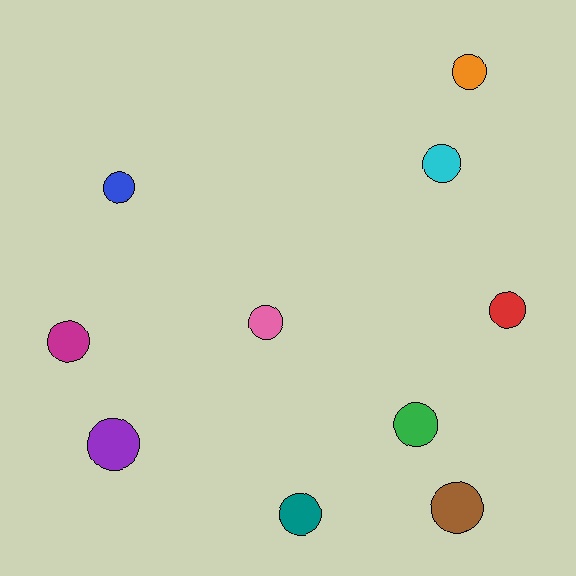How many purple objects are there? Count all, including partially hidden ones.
There is 1 purple object.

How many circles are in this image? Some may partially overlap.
There are 10 circles.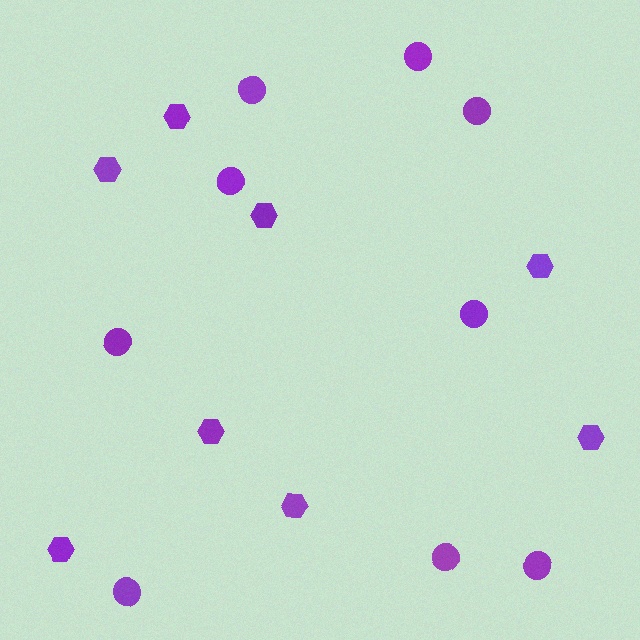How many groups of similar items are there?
There are 2 groups: one group of hexagons (8) and one group of circles (9).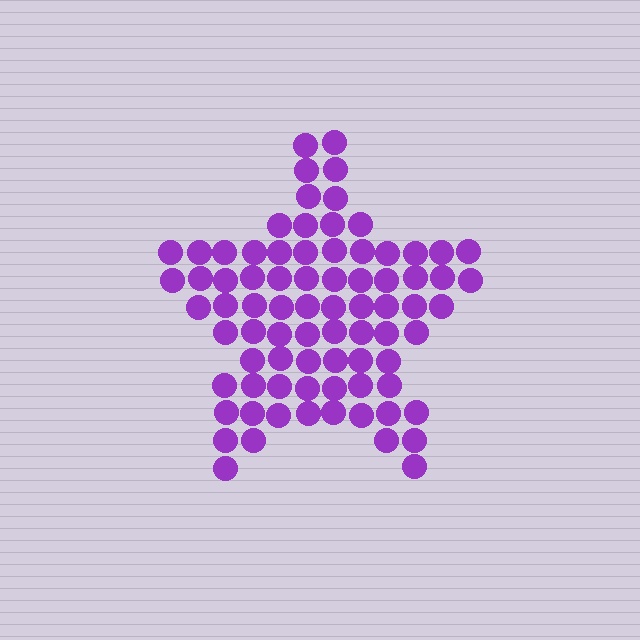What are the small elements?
The small elements are circles.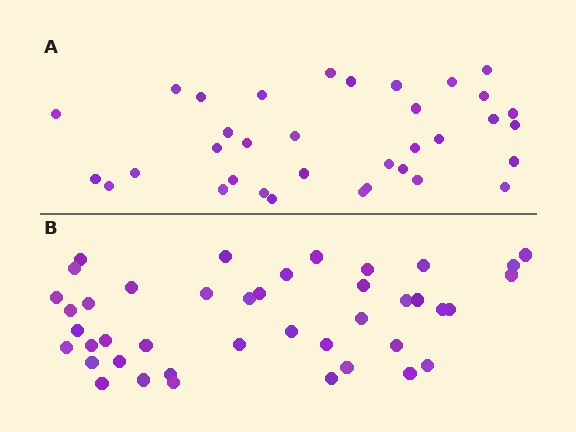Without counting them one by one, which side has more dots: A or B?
Region B (the bottom region) has more dots.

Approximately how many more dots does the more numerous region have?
Region B has roughly 8 or so more dots than region A.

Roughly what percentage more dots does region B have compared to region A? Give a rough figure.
About 20% more.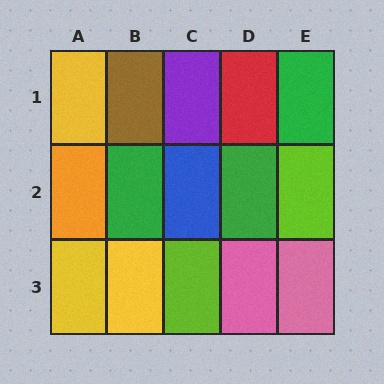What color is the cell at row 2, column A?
Orange.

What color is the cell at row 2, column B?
Green.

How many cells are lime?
2 cells are lime.